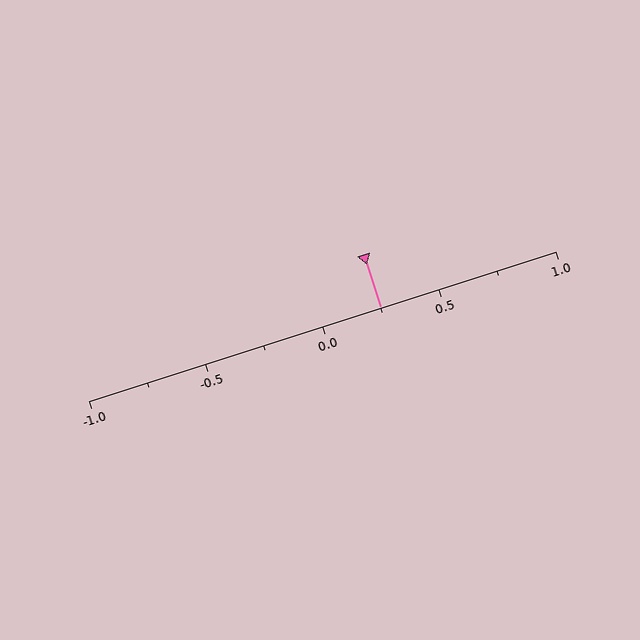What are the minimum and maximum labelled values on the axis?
The axis runs from -1.0 to 1.0.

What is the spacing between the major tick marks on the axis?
The major ticks are spaced 0.5 apart.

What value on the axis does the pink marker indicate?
The marker indicates approximately 0.25.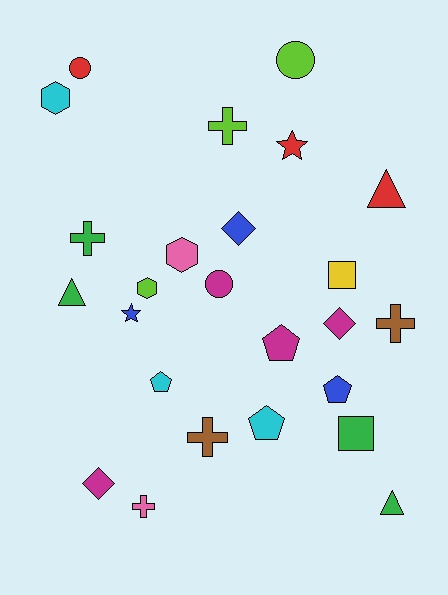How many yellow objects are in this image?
There is 1 yellow object.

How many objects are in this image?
There are 25 objects.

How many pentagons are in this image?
There are 4 pentagons.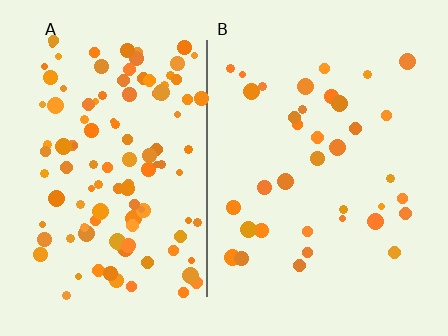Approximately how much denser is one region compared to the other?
Approximately 3.1× — region A over region B.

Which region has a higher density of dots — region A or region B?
A (the left).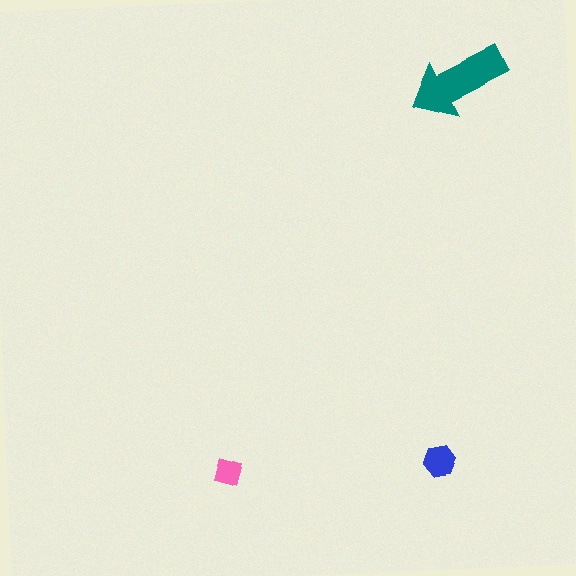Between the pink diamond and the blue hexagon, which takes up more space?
The blue hexagon.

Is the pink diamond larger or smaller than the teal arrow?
Smaller.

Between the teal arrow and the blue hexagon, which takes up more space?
The teal arrow.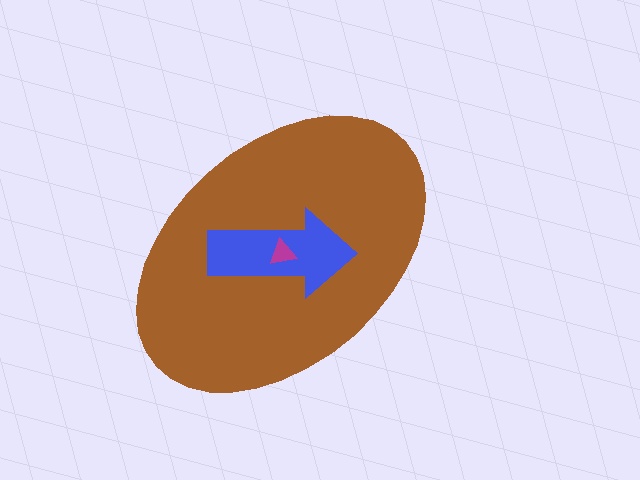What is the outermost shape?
The brown ellipse.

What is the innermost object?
The magenta triangle.